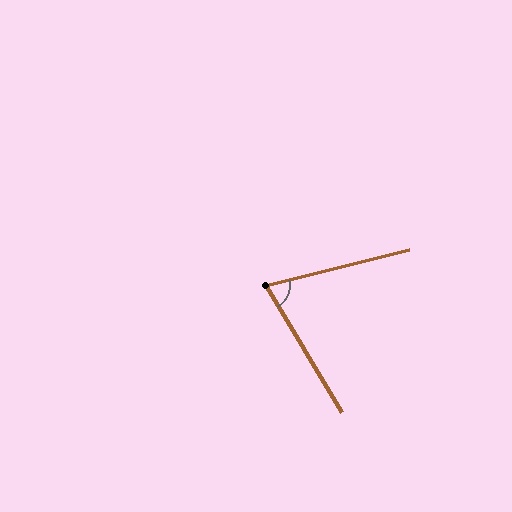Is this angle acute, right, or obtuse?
It is acute.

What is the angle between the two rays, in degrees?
Approximately 73 degrees.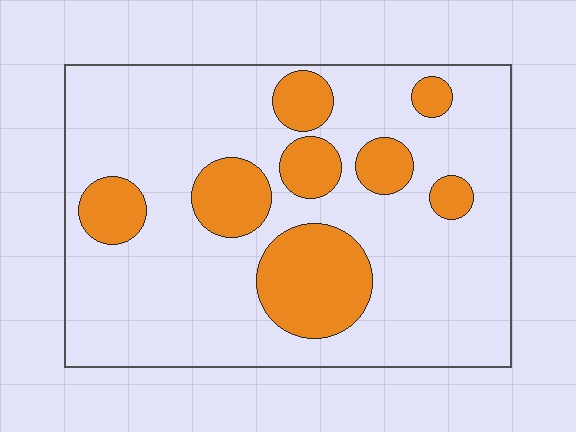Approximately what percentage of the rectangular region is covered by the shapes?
Approximately 25%.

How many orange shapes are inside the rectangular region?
8.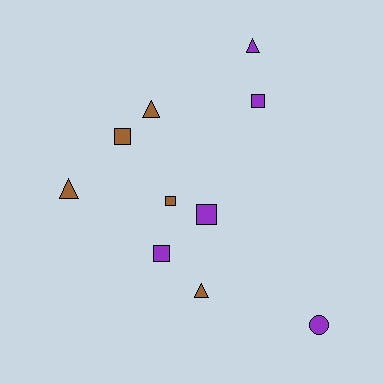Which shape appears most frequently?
Square, with 5 objects.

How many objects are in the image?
There are 10 objects.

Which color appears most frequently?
Brown, with 5 objects.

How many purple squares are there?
There are 3 purple squares.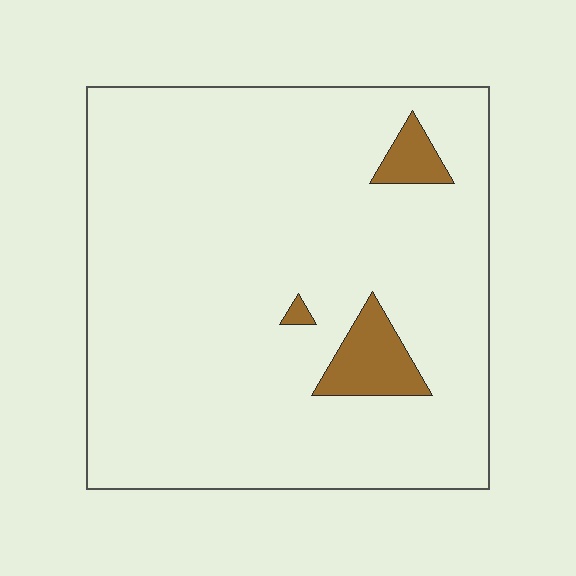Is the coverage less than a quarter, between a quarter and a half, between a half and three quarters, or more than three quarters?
Less than a quarter.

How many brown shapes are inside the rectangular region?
3.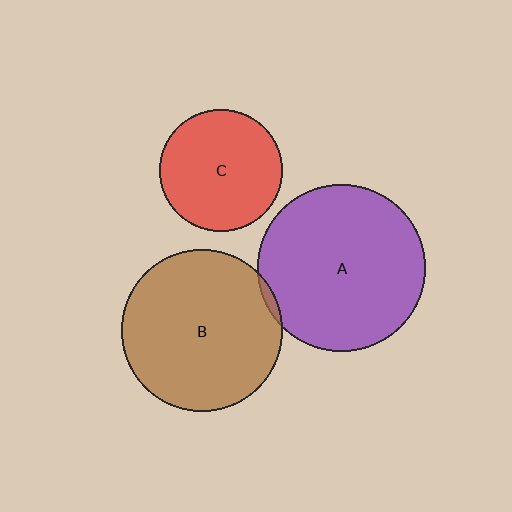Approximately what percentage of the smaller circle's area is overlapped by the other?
Approximately 5%.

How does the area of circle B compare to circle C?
Approximately 1.7 times.